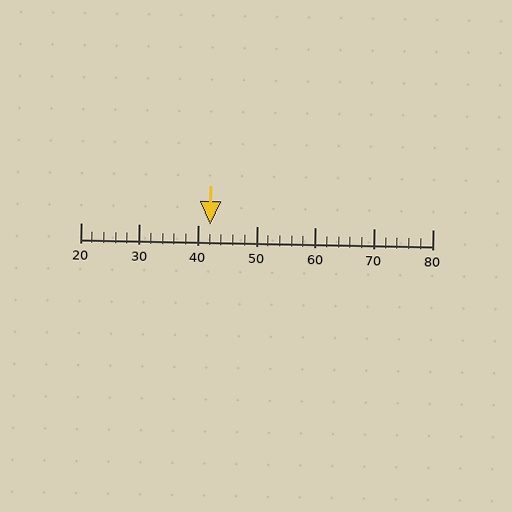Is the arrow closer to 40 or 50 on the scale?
The arrow is closer to 40.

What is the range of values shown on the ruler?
The ruler shows values from 20 to 80.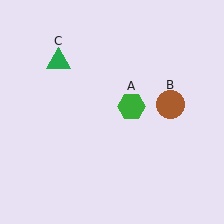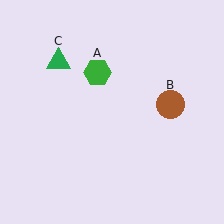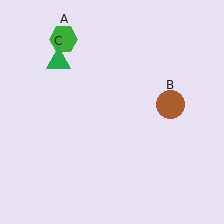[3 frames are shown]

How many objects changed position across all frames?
1 object changed position: green hexagon (object A).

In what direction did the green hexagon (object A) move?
The green hexagon (object A) moved up and to the left.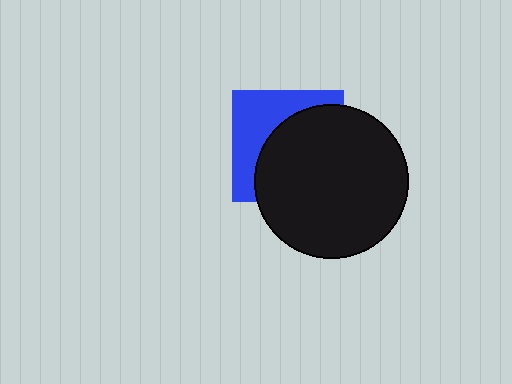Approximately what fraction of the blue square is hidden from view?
Roughly 59% of the blue square is hidden behind the black circle.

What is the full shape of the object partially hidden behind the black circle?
The partially hidden object is a blue square.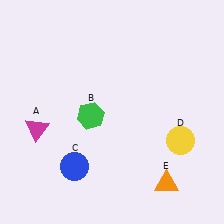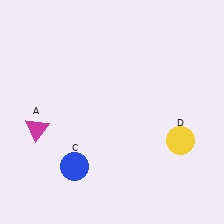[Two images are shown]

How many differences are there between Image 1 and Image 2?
There are 2 differences between the two images.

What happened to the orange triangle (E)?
The orange triangle (E) was removed in Image 2. It was in the bottom-right area of Image 1.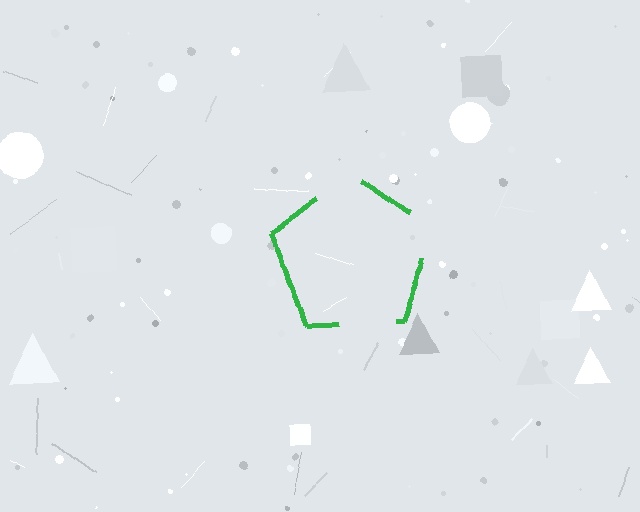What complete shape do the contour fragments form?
The contour fragments form a pentagon.